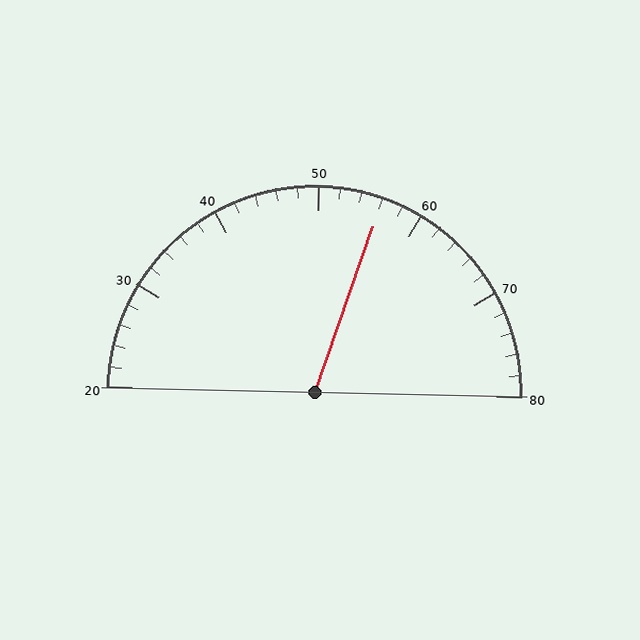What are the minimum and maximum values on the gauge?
The gauge ranges from 20 to 80.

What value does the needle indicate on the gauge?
The needle indicates approximately 56.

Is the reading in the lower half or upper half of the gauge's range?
The reading is in the upper half of the range (20 to 80).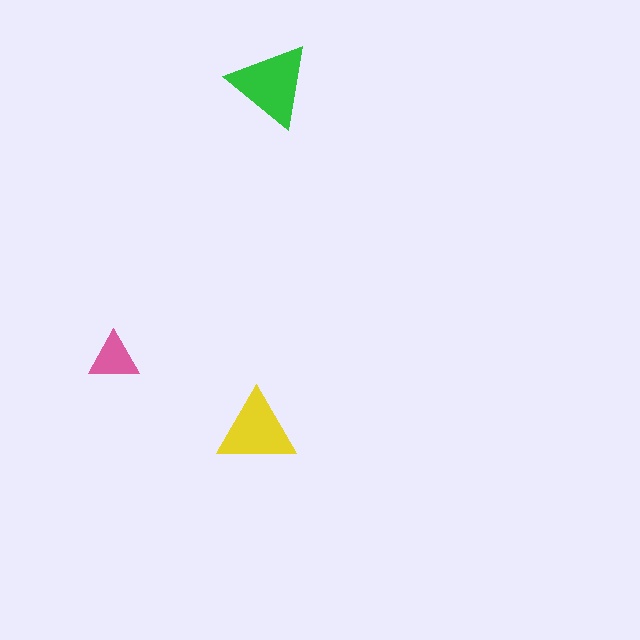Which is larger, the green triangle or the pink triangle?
The green one.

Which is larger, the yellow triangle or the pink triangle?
The yellow one.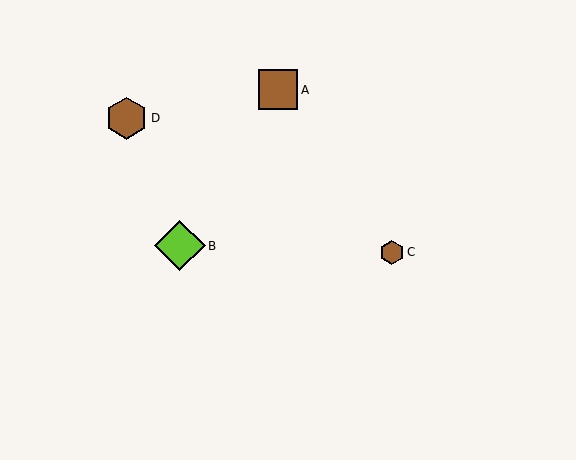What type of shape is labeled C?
Shape C is a brown hexagon.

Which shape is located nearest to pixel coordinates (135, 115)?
The brown hexagon (labeled D) at (127, 118) is nearest to that location.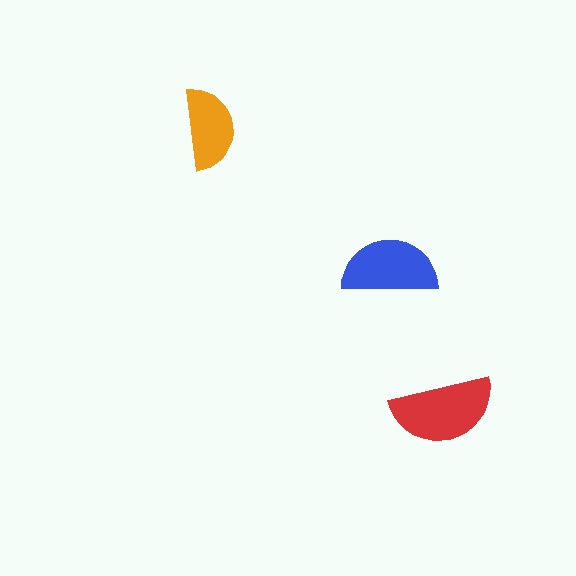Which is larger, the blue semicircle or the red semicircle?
The red one.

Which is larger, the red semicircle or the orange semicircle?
The red one.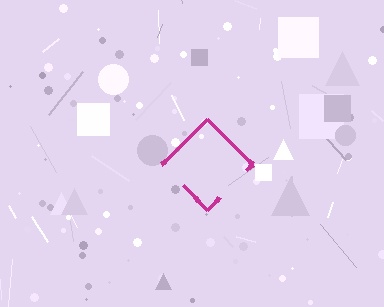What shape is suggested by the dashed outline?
The dashed outline suggests a diamond.